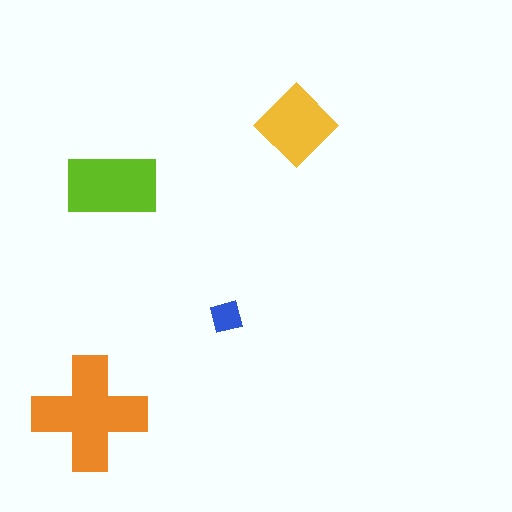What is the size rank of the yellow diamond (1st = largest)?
3rd.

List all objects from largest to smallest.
The orange cross, the lime rectangle, the yellow diamond, the blue square.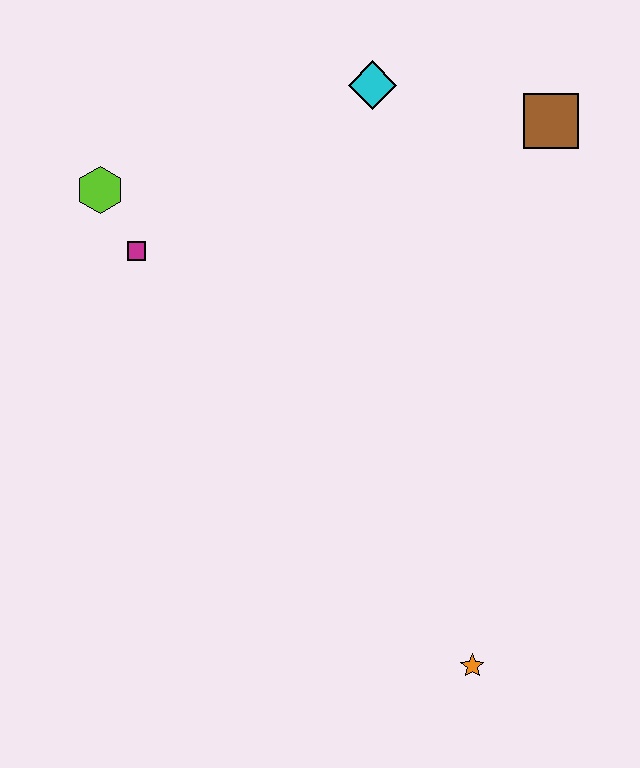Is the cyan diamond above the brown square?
Yes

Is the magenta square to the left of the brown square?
Yes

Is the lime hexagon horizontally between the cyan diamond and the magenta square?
No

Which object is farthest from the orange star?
The lime hexagon is farthest from the orange star.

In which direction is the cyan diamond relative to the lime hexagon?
The cyan diamond is to the right of the lime hexagon.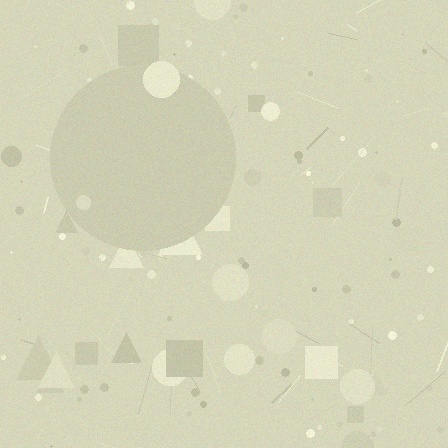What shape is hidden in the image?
A circle is hidden in the image.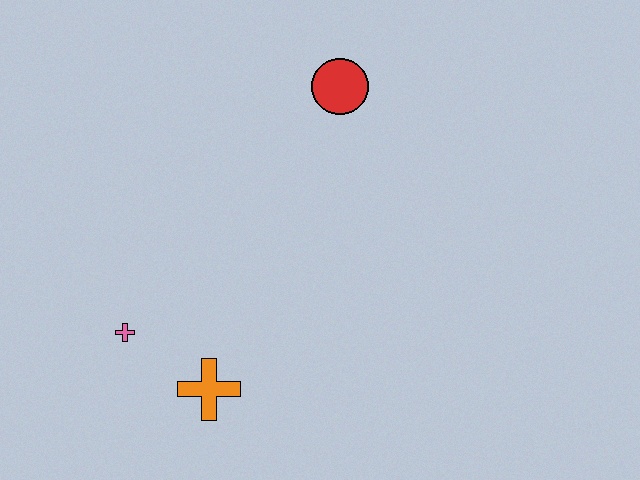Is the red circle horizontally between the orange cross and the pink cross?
No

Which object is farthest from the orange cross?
The red circle is farthest from the orange cross.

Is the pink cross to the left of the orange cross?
Yes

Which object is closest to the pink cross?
The orange cross is closest to the pink cross.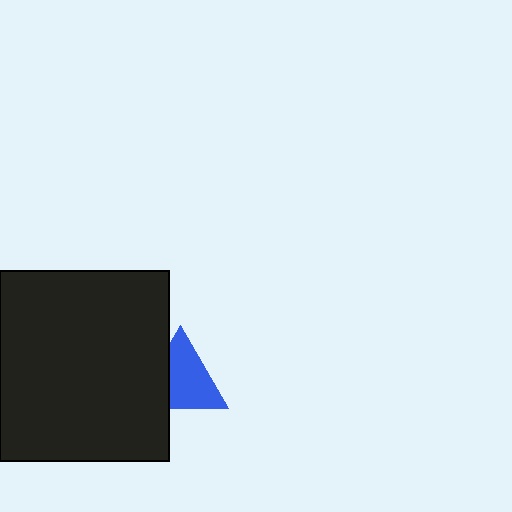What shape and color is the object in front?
The object in front is a black rectangle.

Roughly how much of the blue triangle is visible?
Most of it is visible (roughly 70%).